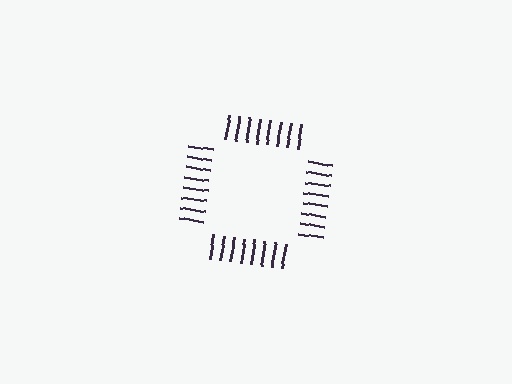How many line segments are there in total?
32 — 8 along each of the 4 edges.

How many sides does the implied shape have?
4 sides — the line-ends trace a square.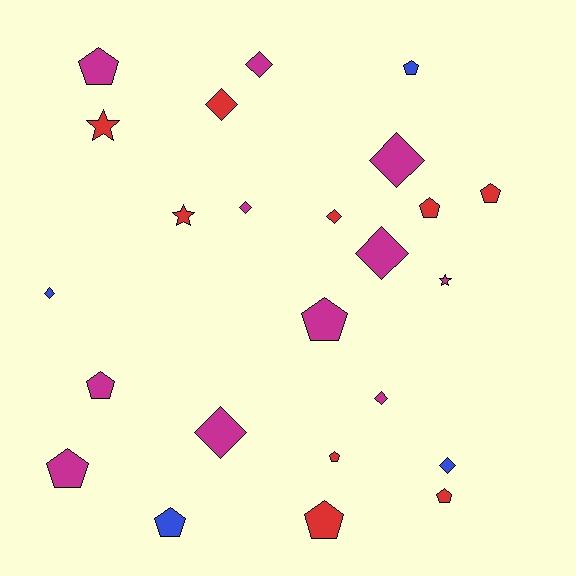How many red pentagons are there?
There are 5 red pentagons.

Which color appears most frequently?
Magenta, with 11 objects.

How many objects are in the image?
There are 24 objects.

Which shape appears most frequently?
Pentagon, with 11 objects.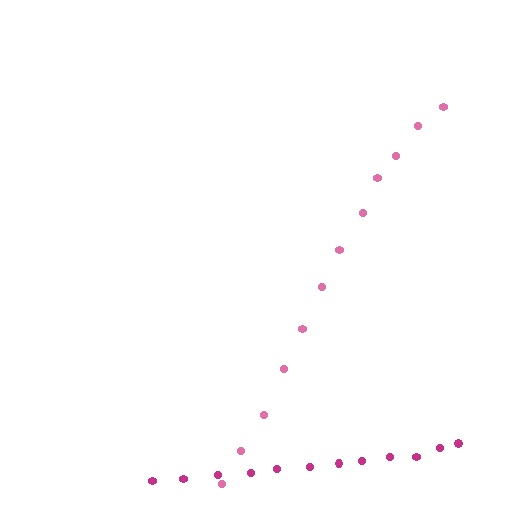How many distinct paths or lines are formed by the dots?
There are 2 distinct paths.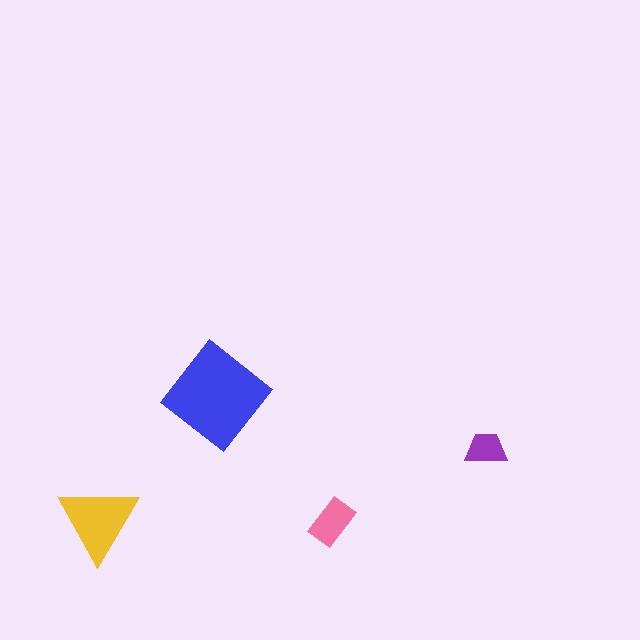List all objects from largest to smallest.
The blue diamond, the yellow triangle, the pink rectangle, the purple trapezoid.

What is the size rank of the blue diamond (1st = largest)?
1st.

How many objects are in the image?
There are 4 objects in the image.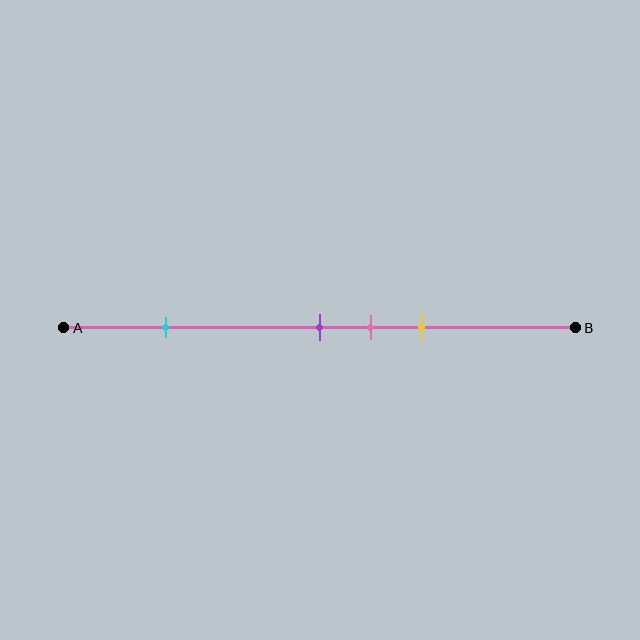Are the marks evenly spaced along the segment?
No, the marks are not evenly spaced.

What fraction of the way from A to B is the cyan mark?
The cyan mark is approximately 20% (0.2) of the way from A to B.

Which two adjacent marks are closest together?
The purple and pink marks are the closest adjacent pair.